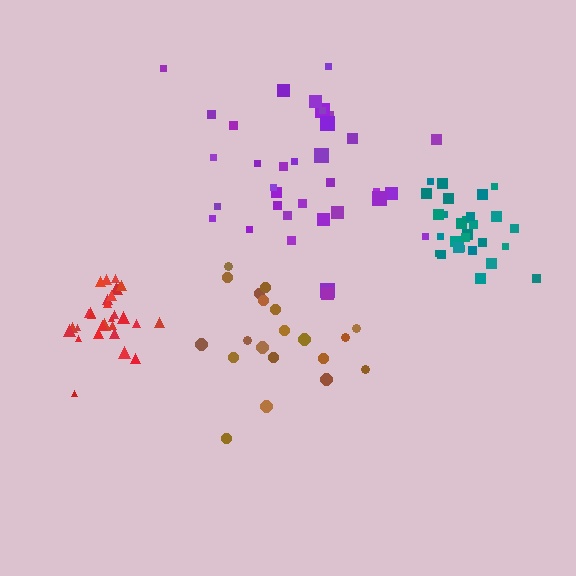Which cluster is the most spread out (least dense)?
Purple.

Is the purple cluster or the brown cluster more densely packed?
Brown.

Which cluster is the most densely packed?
Red.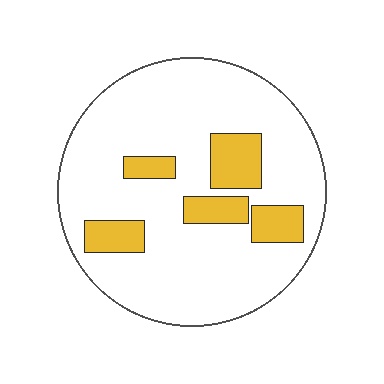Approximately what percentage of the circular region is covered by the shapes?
Approximately 15%.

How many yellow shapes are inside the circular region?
5.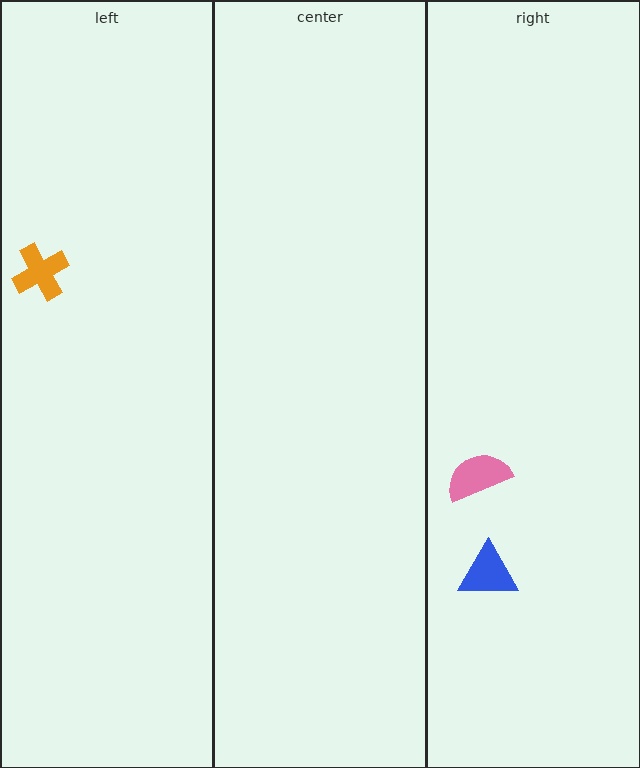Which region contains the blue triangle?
The right region.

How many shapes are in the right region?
2.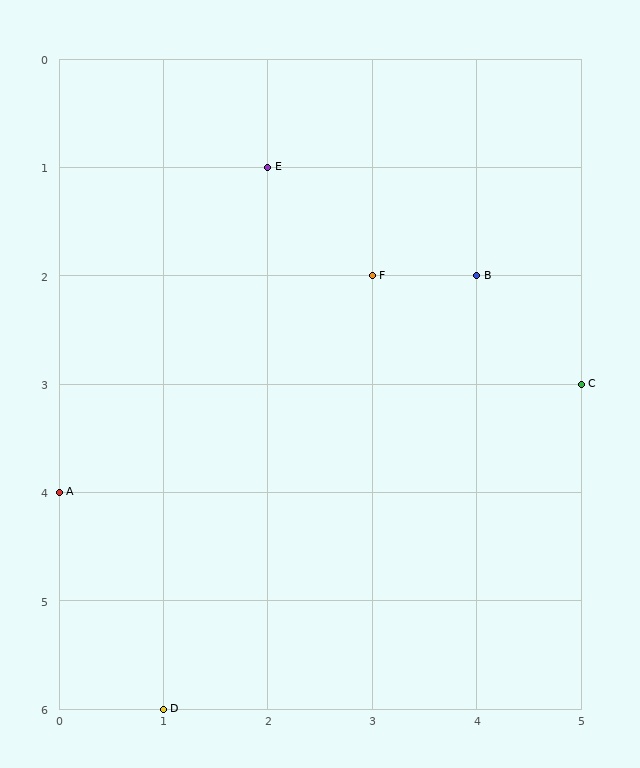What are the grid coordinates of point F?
Point F is at grid coordinates (3, 2).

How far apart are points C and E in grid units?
Points C and E are 3 columns and 2 rows apart (about 3.6 grid units diagonally).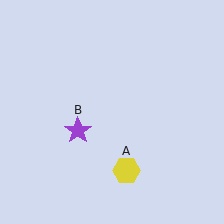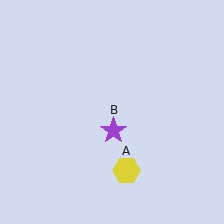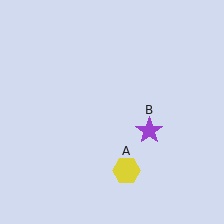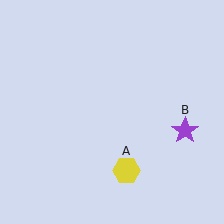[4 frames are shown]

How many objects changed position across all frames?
1 object changed position: purple star (object B).